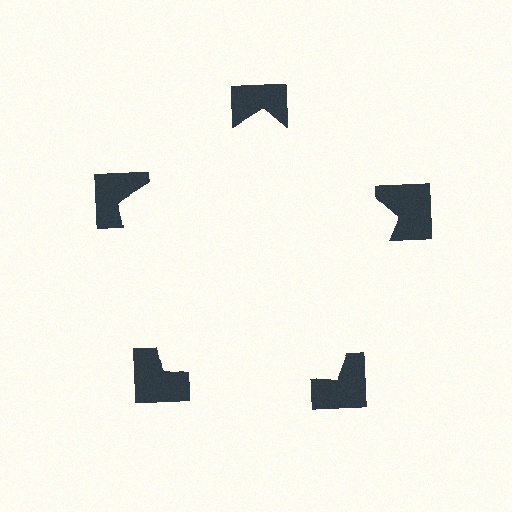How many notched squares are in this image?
There are 5 — one at each vertex of the illusory pentagon.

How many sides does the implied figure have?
5 sides.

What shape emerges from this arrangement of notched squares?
An illusory pentagon — its edges are inferred from the aligned wedge cuts in the notched squares, not physically drawn.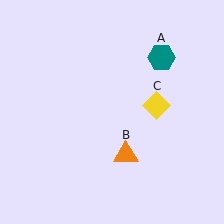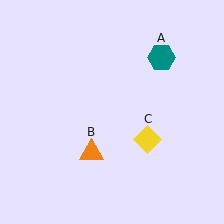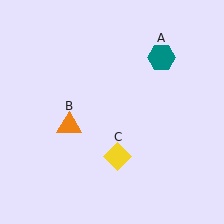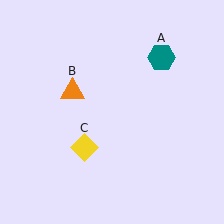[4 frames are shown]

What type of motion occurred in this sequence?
The orange triangle (object B), yellow diamond (object C) rotated clockwise around the center of the scene.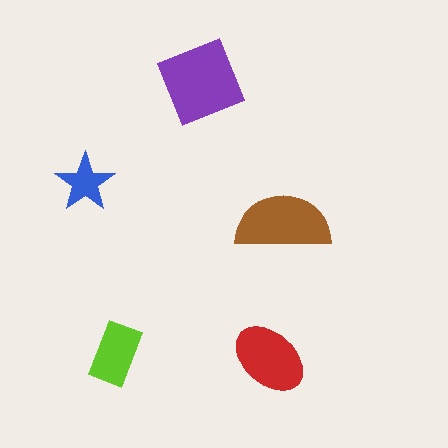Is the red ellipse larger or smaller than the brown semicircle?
Smaller.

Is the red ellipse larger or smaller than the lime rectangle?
Larger.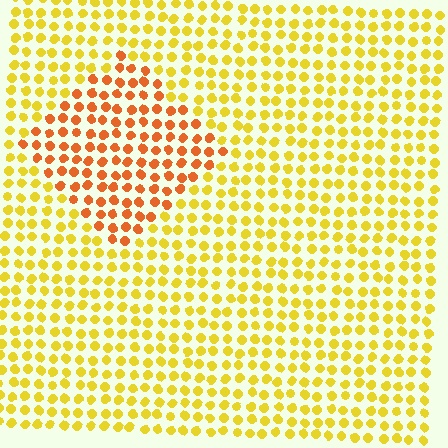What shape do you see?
I see a diamond.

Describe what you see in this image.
The image is filled with small yellow elements in a uniform arrangement. A diamond-shaped region is visible where the elements are tinted to a slightly different hue, forming a subtle color boundary.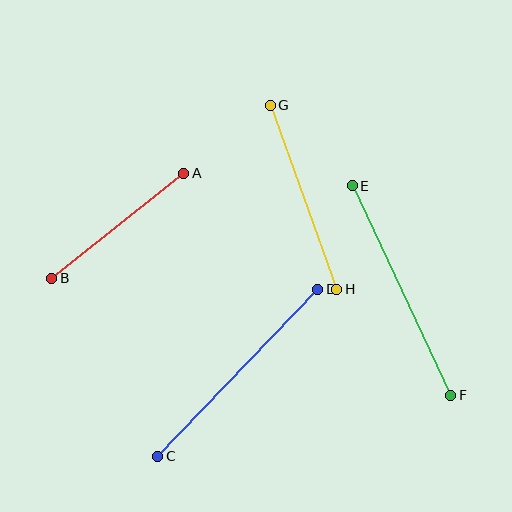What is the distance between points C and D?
The distance is approximately 231 pixels.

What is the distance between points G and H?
The distance is approximately 196 pixels.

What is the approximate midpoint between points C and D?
The midpoint is at approximately (238, 373) pixels.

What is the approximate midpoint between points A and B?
The midpoint is at approximately (118, 226) pixels.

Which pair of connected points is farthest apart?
Points E and F are farthest apart.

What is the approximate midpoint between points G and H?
The midpoint is at approximately (304, 197) pixels.